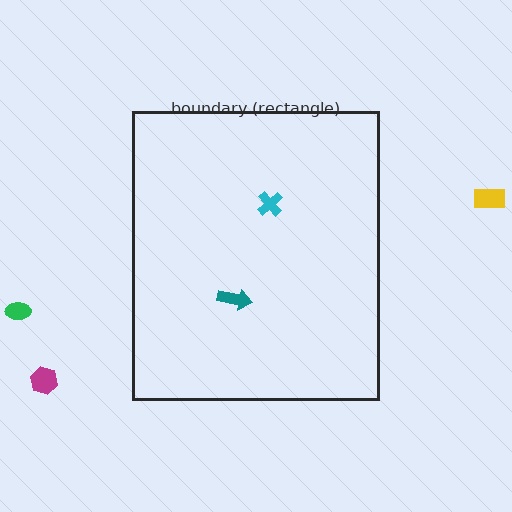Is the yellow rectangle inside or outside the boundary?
Outside.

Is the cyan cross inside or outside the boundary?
Inside.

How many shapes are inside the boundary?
2 inside, 3 outside.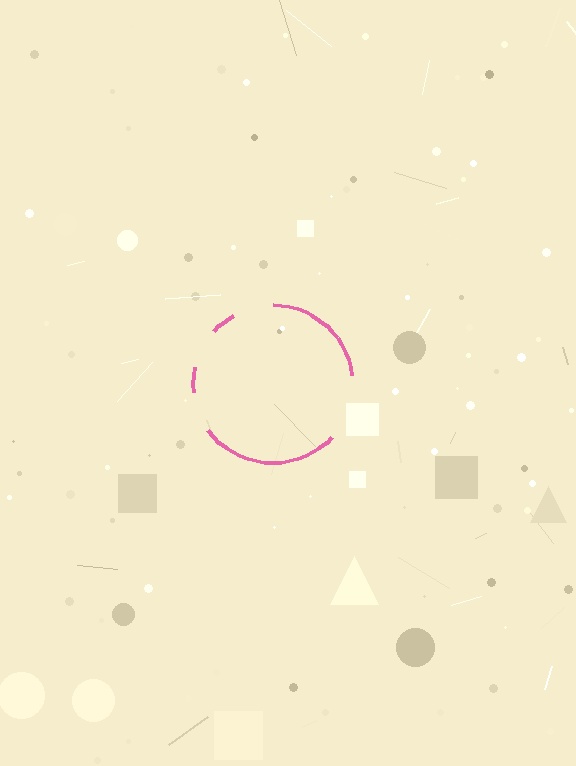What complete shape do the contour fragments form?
The contour fragments form a circle.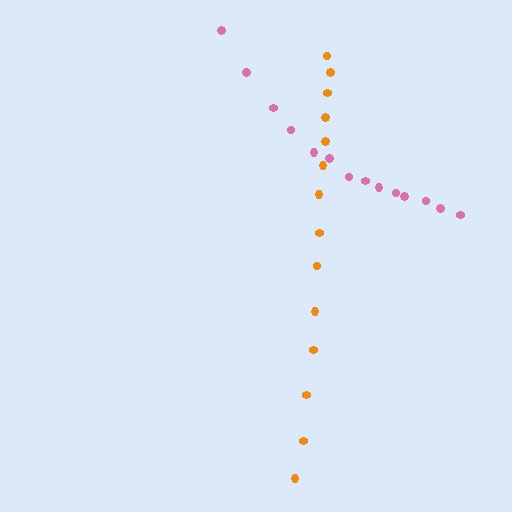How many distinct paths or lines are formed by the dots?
There are 2 distinct paths.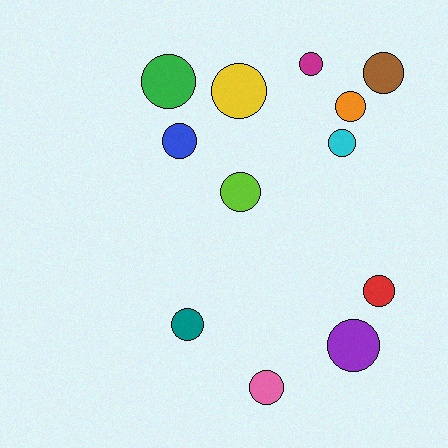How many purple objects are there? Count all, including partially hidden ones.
There is 1 purple object.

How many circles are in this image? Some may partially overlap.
There are 12 circles.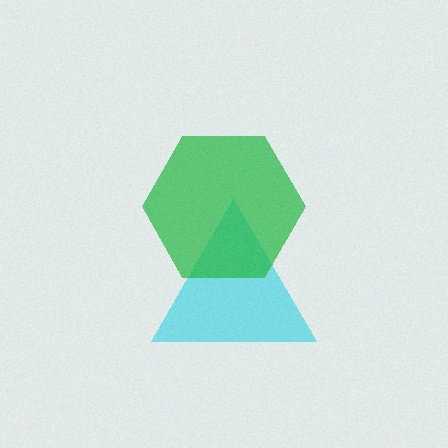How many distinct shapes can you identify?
There are 2 distinct shapes: a cyan triangle, a green hexagon.